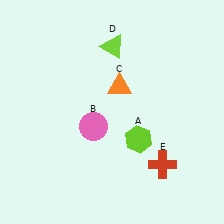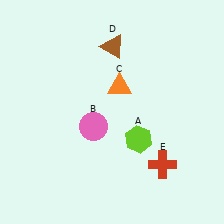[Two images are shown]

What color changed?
The triangle (D) changed from lime in Image 1 to brown in Image 2.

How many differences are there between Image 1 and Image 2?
There is 1 difference between the two images.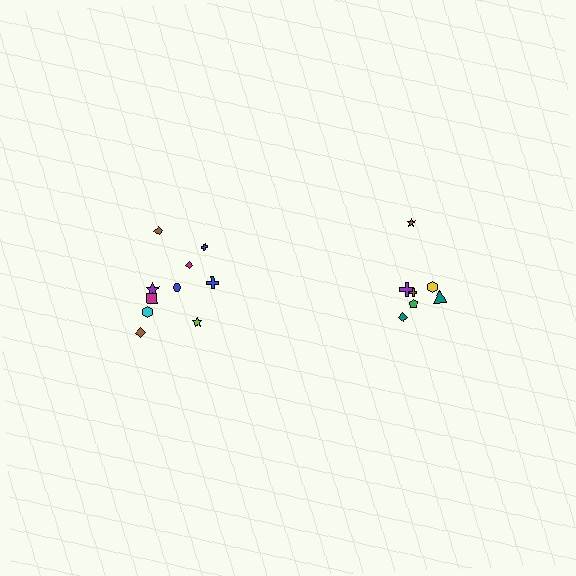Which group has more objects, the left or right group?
The left group.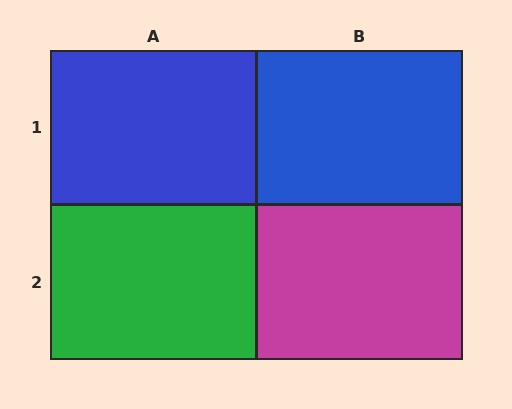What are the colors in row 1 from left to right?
Blue, blue.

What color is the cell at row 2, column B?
Magenta.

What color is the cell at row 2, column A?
Green.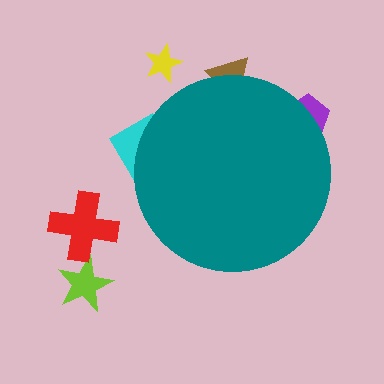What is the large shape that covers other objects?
A teal circle.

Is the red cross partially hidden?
No, the red cross is fully visible.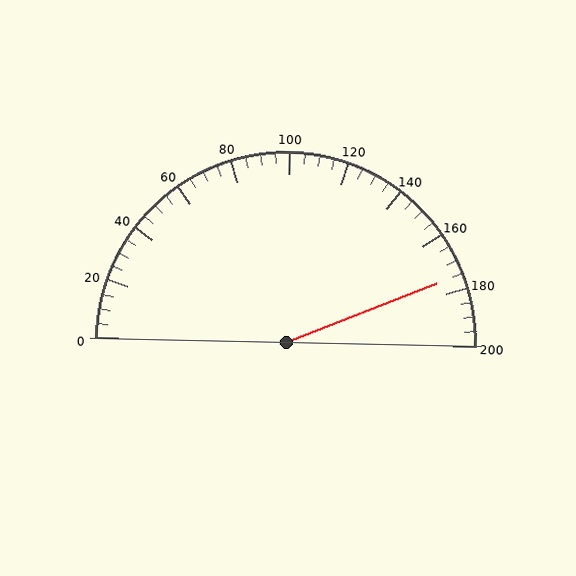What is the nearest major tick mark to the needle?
The nearest major tick mark is 180.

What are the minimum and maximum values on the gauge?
The gauge ranges from 0 to 200.